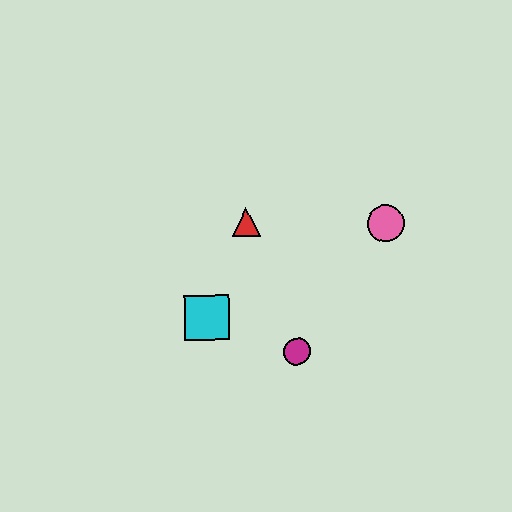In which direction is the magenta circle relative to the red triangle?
The magenta circle is below the red triangle.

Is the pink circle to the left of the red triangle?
No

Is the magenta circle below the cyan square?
Yes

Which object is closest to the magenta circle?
The cyan square is closest to the magenta circle.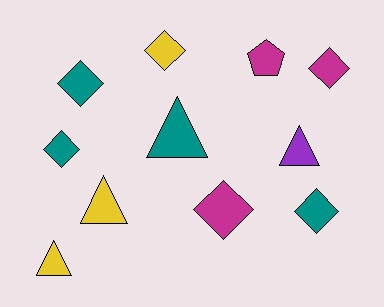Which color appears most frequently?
Teal, with 4 objects.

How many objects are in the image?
There are 11 objects.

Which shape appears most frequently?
Diamond, with 6 objects.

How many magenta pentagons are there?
There is 1 magenta pentagon.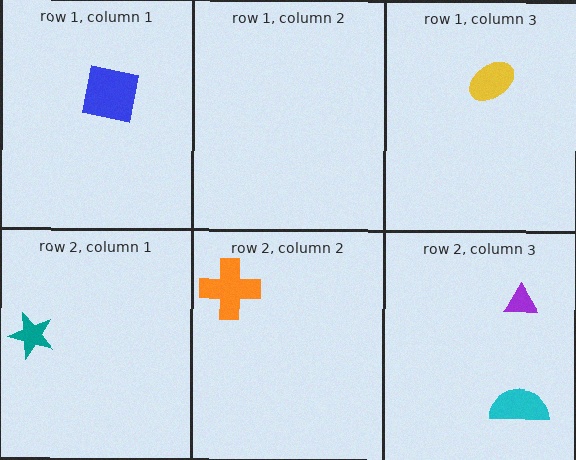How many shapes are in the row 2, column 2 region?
1.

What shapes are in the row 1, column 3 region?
The yellow ellipse.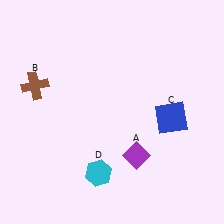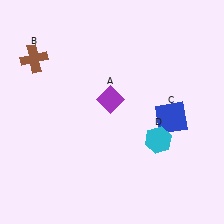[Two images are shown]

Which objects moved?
The objects that moved are: the purple diamond (A), the brown cross (B), the cyan hexagon (D).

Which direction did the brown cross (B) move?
The brown cross (B) moved up.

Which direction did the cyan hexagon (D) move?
The cyan hexagon (D) moved right.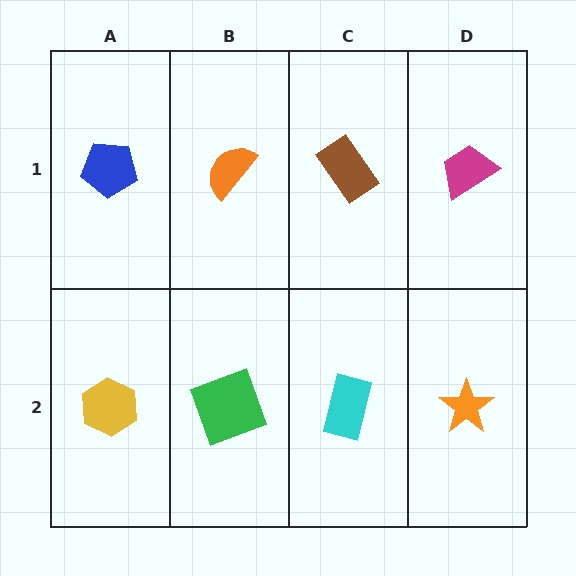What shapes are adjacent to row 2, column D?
A magenta trapezoid (row 1, column D), a cyan rectangle (row 2, column C).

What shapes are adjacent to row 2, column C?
A brown rectangle (row 1, column C), a green square (row 2, column B), an orange star (row 2, column D).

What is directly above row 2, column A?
A blue pentagon.